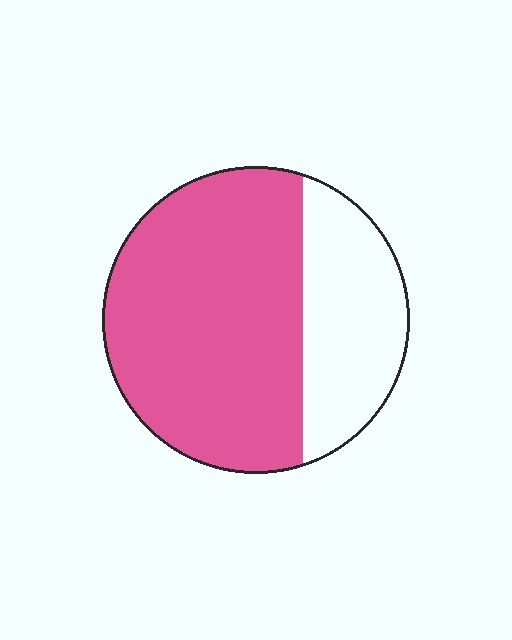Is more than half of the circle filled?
Yes.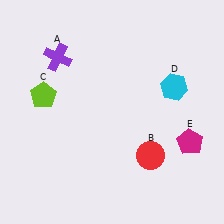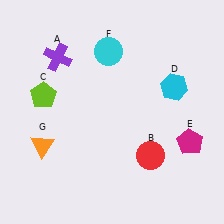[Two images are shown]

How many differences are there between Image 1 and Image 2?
There are 2 differences between the two images.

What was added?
A cyan circle (F), an orange triangle (G) were added in Image 2.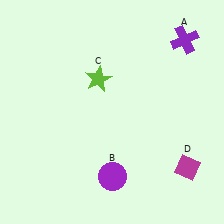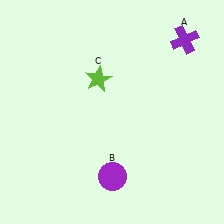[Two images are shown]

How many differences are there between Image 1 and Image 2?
There is 1 difference between the two images.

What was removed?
The magenta diamond (D) was removed in Image 2.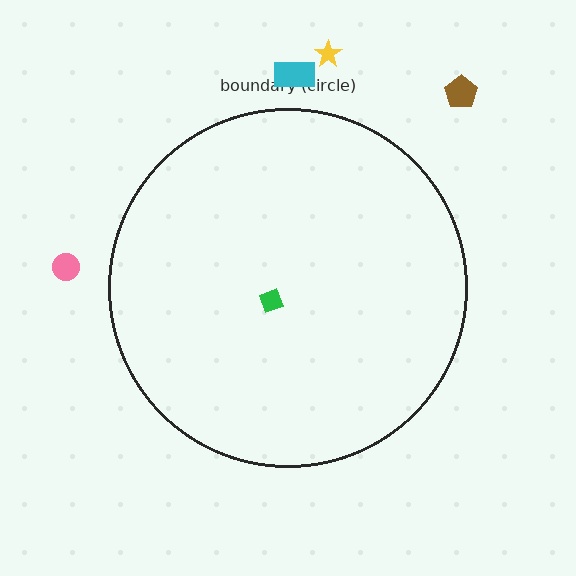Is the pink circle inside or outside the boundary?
Outside.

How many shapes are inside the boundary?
1 inside, 4 outside.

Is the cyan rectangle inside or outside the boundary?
Outside.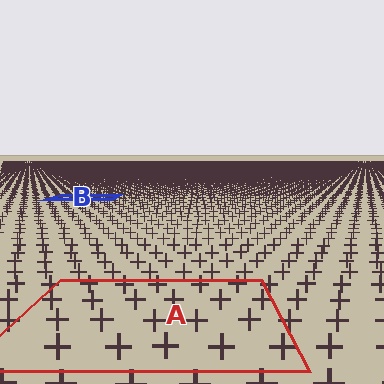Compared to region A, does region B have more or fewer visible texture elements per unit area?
Region B has more texture elements per unit area — they are packed more densely because it is farther away.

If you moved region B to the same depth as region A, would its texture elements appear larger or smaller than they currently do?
They would appear larger. At a closer depth, the same texture elements are projected at a bigger on-screen size.